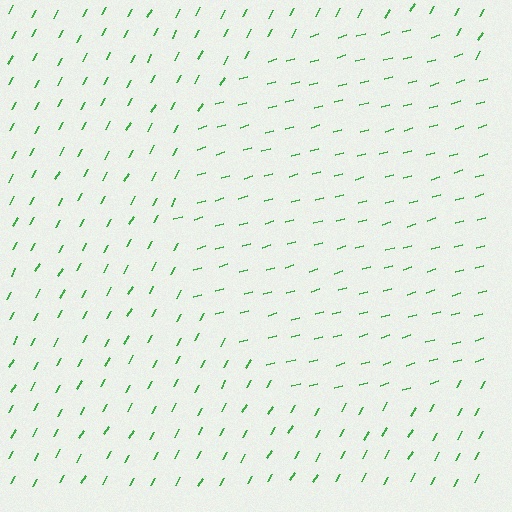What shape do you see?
I see a circle.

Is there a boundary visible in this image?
Yes, there is a texture boundary formed by a change in line orientation.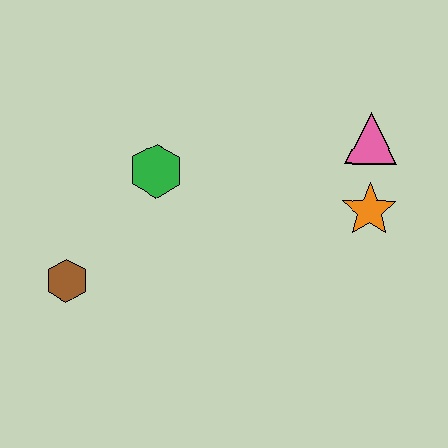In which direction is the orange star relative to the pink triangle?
The orange star is below the pink triangle.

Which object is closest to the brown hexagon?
The green hexagon is closest to the brown hexagon.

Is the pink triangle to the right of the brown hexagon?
Yes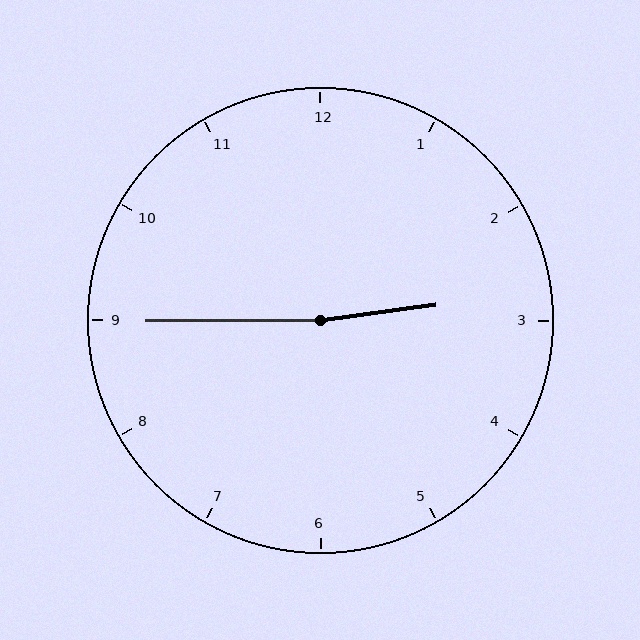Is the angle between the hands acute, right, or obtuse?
It is obtuse.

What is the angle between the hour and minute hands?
Approximately 172 degrees.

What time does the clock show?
2:45.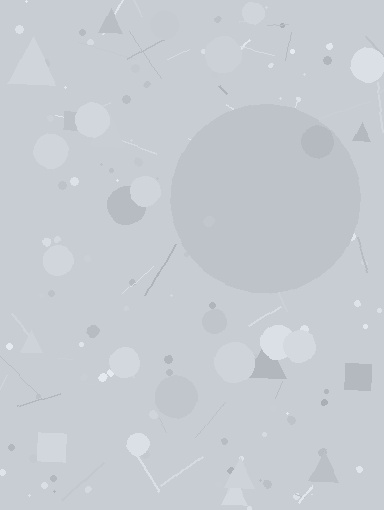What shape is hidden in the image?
A circle is hidden in the image.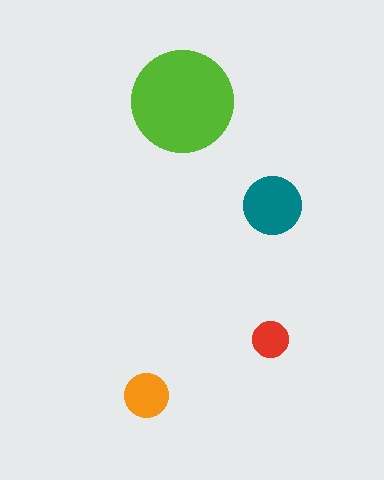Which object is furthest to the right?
The teal circle is rightmost.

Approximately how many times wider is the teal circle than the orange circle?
About 1.5 times wider.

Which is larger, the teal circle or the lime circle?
The lime one.